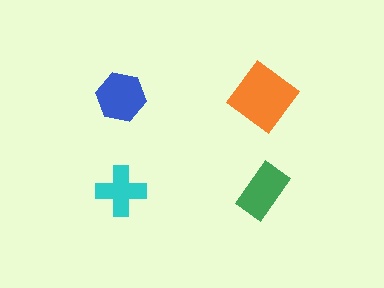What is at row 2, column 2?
A green rectangle.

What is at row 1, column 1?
A blue hexagon.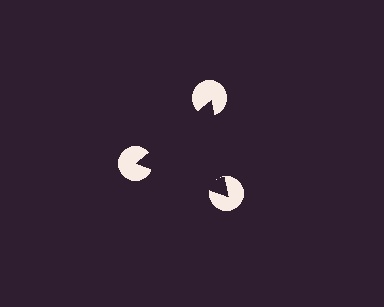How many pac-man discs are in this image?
There are 3 — one at each vertex of the illusory triangle.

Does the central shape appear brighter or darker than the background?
It typically appears slightly darker than the background, even though no actual brightness change is drawn.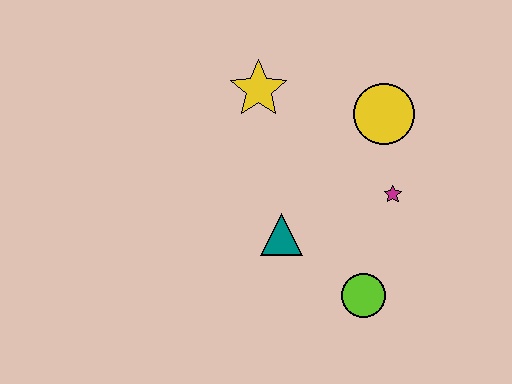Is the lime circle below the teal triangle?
Yes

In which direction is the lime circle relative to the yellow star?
The lime circle is below the yellow star.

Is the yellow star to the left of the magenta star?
Yes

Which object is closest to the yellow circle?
The magenta star is closest to the yellow circle.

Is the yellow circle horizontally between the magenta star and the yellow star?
Yes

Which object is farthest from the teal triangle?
The yellow circle is farthest from the teal triangle.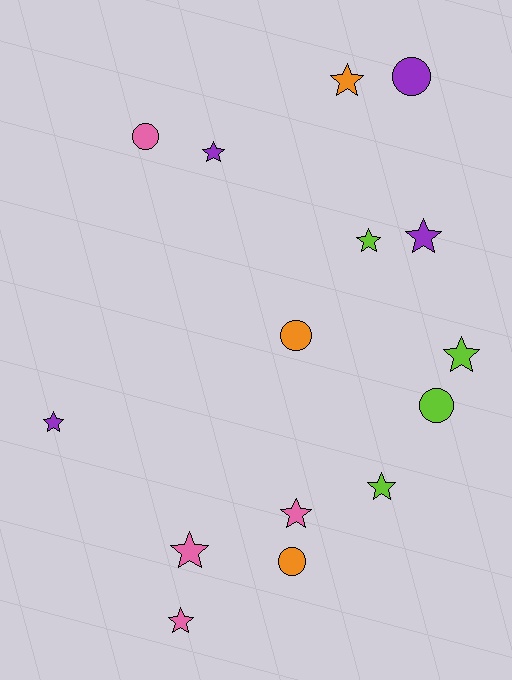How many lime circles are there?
There is 1 lime circle.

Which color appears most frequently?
Purple, with 4 objects.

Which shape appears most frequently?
Star, with 10 objects.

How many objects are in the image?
There are 15 objects.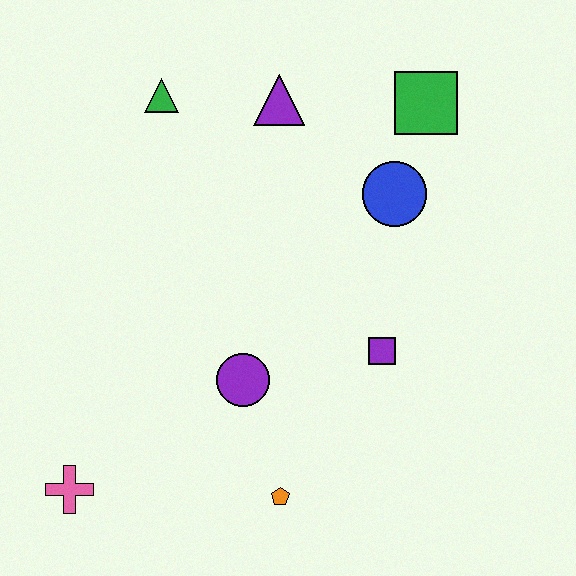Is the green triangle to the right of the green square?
No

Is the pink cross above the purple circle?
No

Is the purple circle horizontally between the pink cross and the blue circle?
Yes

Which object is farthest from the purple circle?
The green square is farthest from the purple circle.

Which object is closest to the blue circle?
The green square is closest to the blue circle.